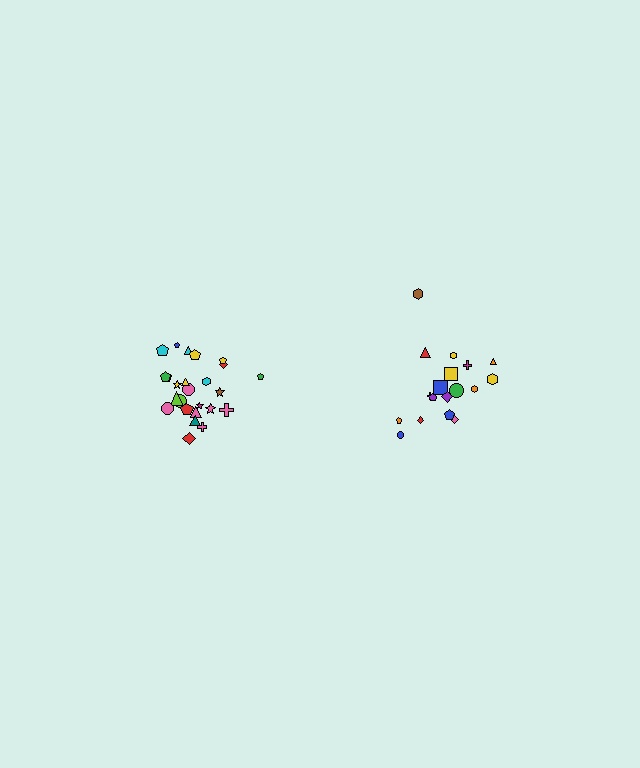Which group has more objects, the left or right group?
The left group.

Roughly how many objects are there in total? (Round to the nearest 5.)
Roughly 45 objects in total.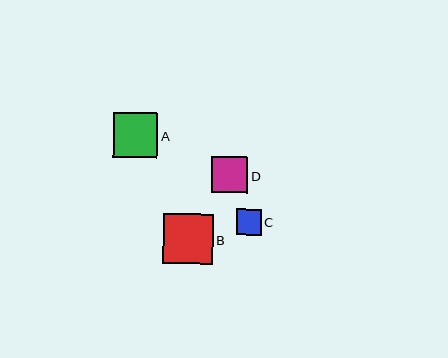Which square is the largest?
Square B is the largest with a size of approximately 49 pixels.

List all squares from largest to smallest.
From largest to smallest: B, A, D, C.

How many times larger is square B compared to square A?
Square B is approximately 1.1 times the size of square A.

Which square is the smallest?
Square C is the smallest with a size of approximately 25 pixels.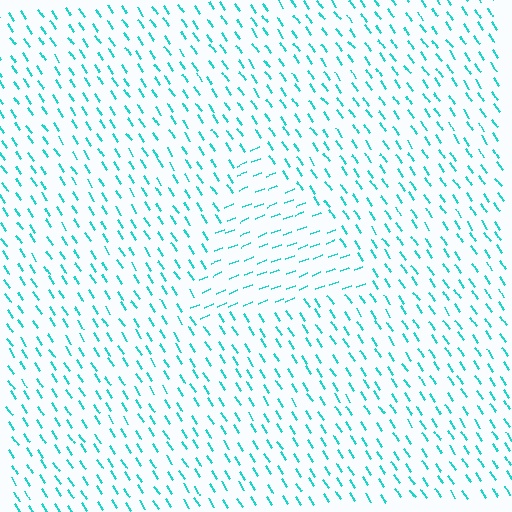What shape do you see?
I see a triangle.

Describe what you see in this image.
The image is filled with small cyan line segments. A triangle region in the image has lines oriented differently from the surrounding lines, creating a visible texture boundary.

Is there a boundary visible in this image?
Yes, there is a texture boundary formed by a change in line orientation.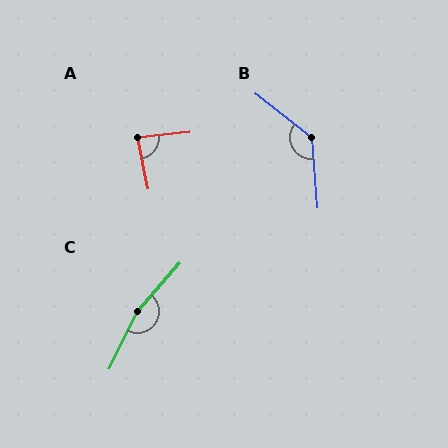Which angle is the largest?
C, at approximately 166 degrees.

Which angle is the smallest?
A, at approximately 84 degrees.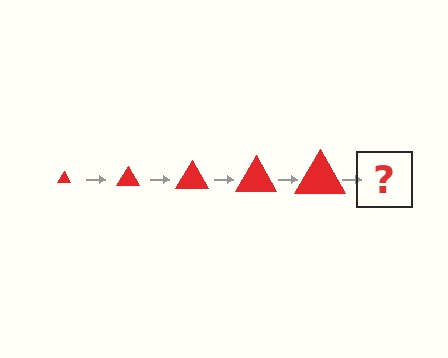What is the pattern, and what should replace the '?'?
The pattern is that the triangle gets progressively larger each step. The '?' should be a red triangle, larger than the previous one.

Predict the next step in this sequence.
The next step is a red triangle, larger than the previous one.